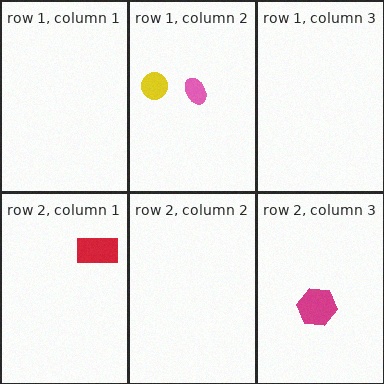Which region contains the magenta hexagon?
The row 2, column 3 region.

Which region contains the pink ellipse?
The row 1, column 2 region.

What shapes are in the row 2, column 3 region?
The magenta hexagon.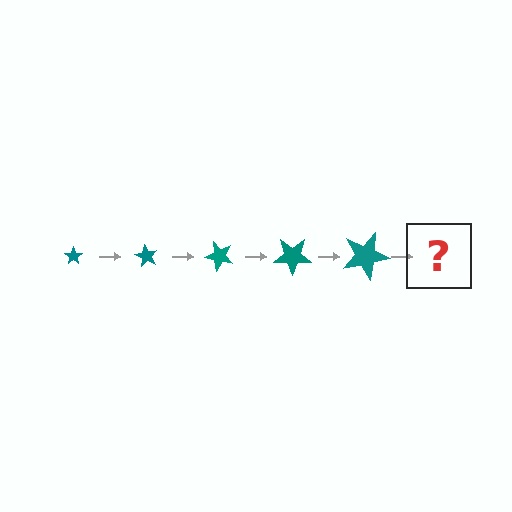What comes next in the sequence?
The next element should be a star, larger than the previous one and rotated 300 degrees from the start.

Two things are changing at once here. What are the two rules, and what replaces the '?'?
The two rules are that the star grows larger each step and it rotates 60 degrees each step. The '?' should be a star, larger than the previous one and rotated 300 degrees from the start.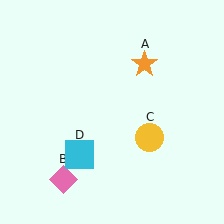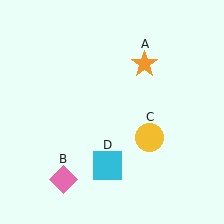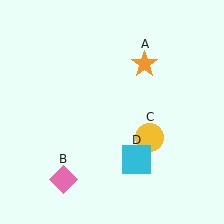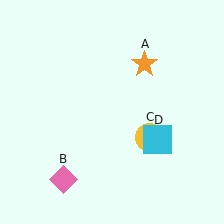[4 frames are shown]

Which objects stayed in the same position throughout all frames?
Orange star (object A) and pink diamond (object B) and yellow circle (object C) remained stationary.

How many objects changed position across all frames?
1 object changed position: cyan square (object D).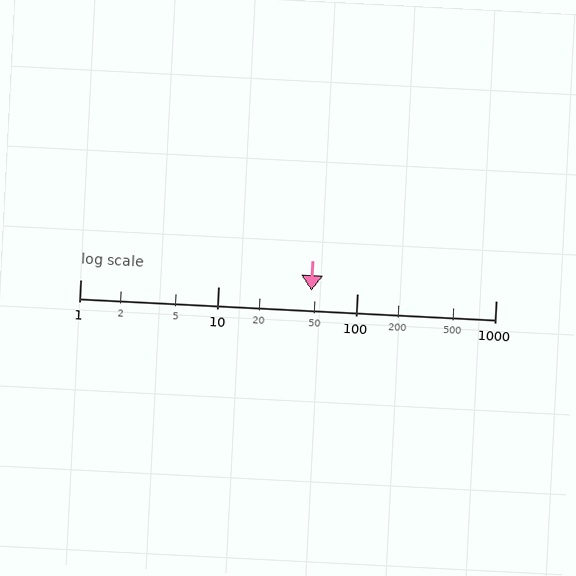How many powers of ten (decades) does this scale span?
The scale spans 3 decades, from 1 to 1000.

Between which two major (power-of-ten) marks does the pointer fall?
The pointer is between 10 and 100.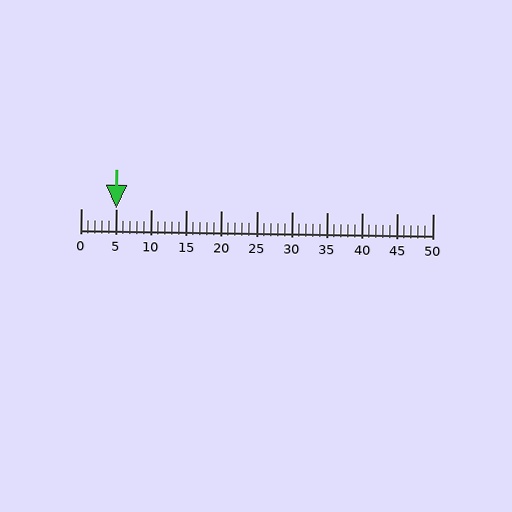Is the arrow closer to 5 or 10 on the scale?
The arrow is closer to 5.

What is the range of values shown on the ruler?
The ruler shows values from 0 to 50.